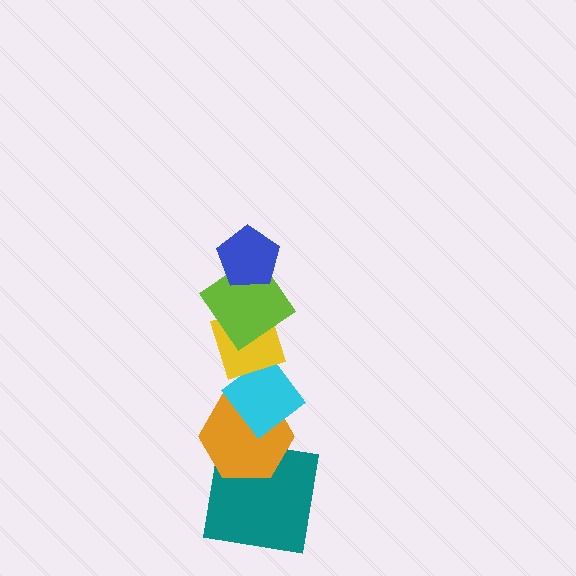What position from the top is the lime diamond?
The lime diamond is 2nd from the top.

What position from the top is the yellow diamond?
The yellow diamond is 3rd from the top.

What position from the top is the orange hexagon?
The orange hexagon is 5th from the top.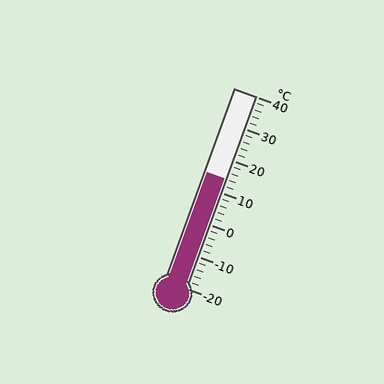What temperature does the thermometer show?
The thermometer shows approximately 14°C.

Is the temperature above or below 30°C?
The temperature is below 30°C.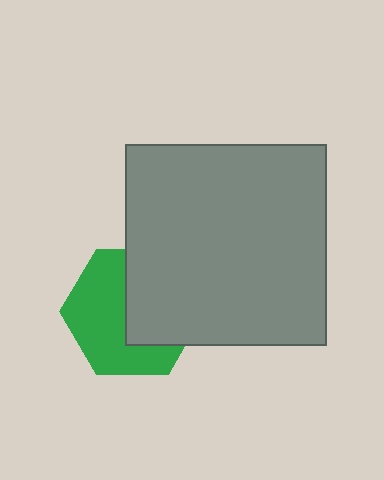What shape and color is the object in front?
The object in front is a gray square.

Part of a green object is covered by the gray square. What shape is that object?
It is a hexagon.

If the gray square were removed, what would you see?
You would see the complete green hexagon.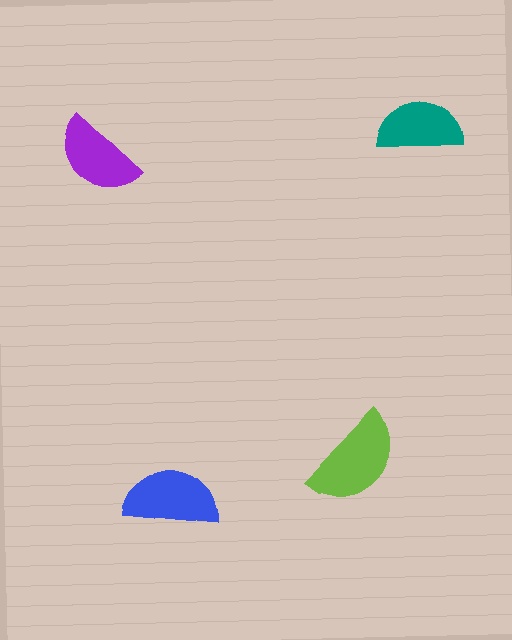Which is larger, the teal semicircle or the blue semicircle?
The blue one.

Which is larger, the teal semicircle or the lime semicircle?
The lime one.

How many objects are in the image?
There are 4 objects in the image.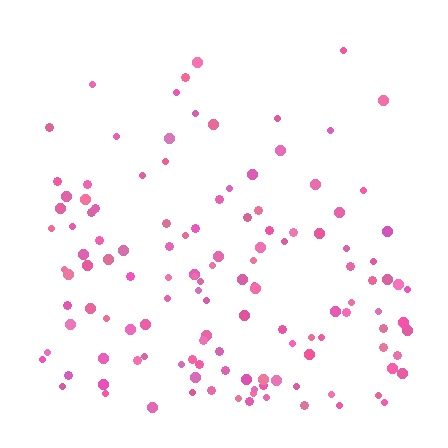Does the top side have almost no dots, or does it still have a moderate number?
Still a moderate number, just noticeably fewer than the bottom.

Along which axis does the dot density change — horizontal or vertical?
Vertical.